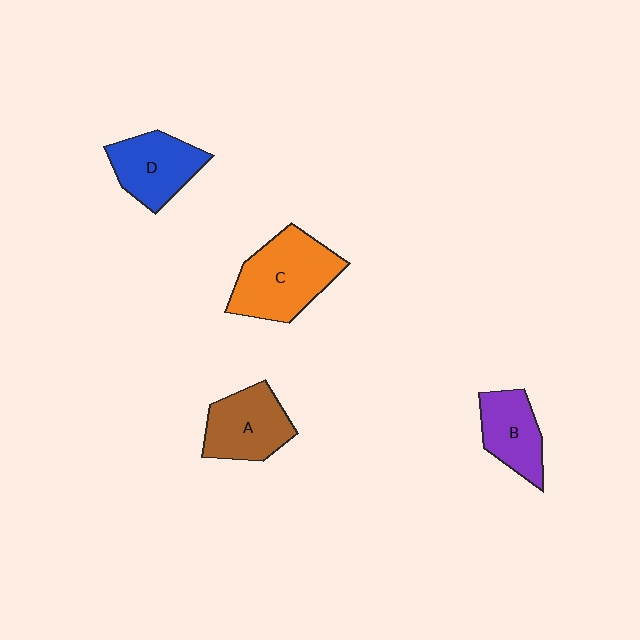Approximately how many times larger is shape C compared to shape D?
Approximately 1.4 times.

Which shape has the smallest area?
Shape B (purple).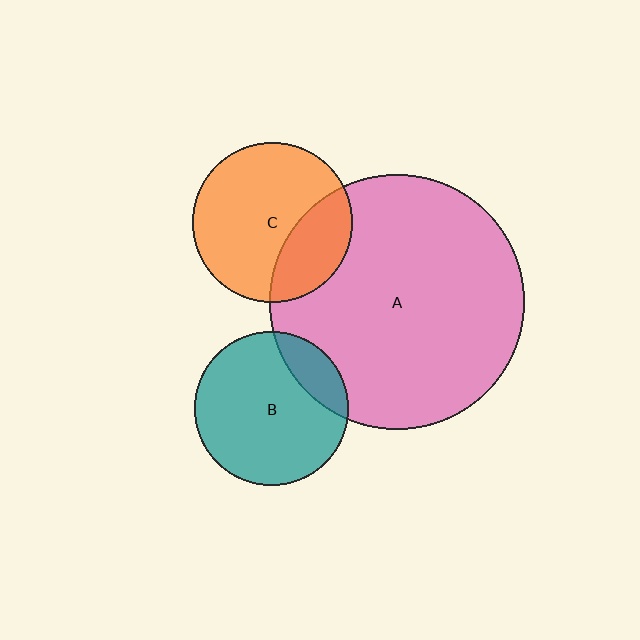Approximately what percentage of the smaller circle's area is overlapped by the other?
Approximately 15%.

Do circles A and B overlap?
Yes.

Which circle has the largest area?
Circle A (pink).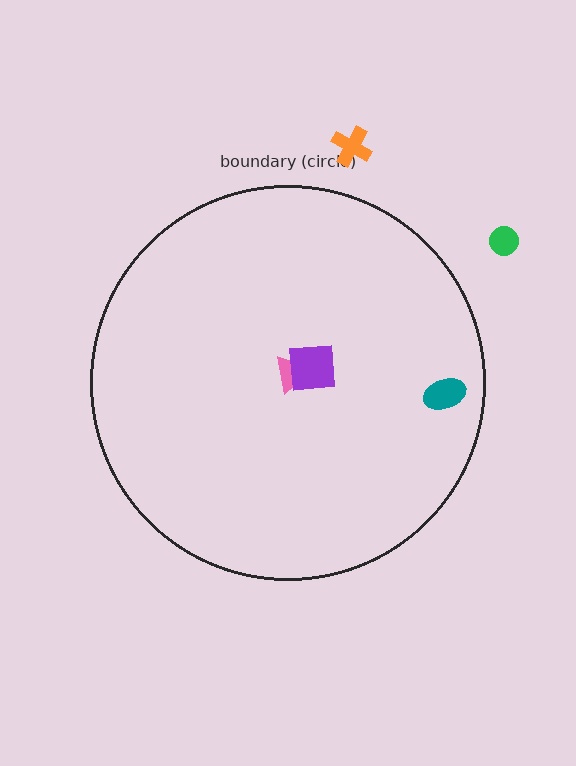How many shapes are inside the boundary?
3 inside, 2 outside.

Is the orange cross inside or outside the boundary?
Outside.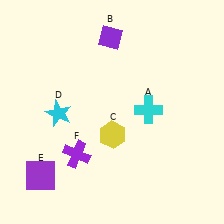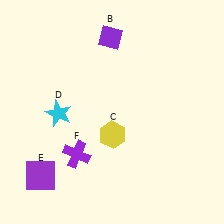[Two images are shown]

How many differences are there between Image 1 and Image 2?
There is 1 difference between the two images.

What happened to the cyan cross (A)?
The cyan cross (A) was removed in Image 2. It was in the top-right area of Image 1.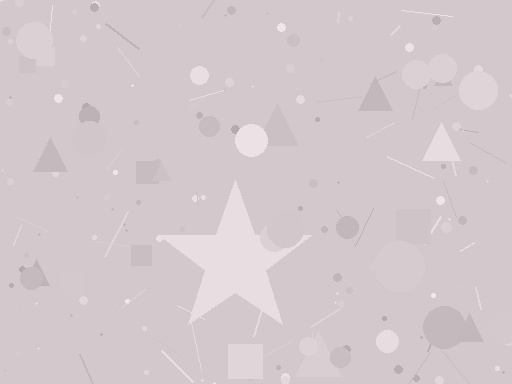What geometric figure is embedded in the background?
A star is embedded in the background.